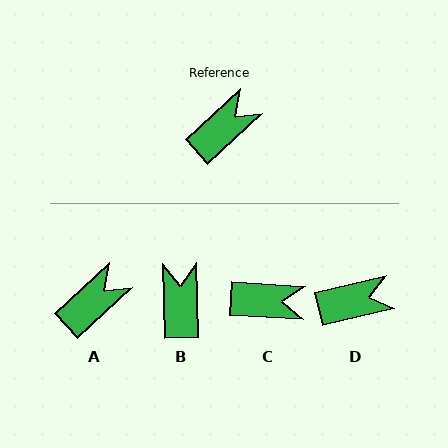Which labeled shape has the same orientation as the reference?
A.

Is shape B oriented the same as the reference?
No, it is off by about 49 degrees.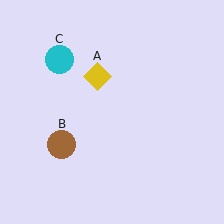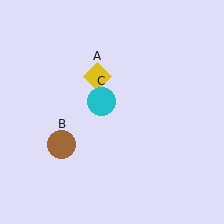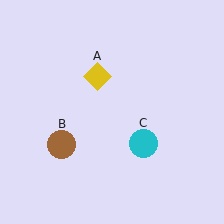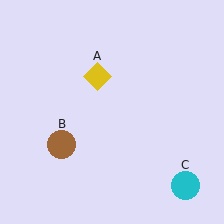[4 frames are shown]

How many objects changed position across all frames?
1 object changed position: cyan circle (object C).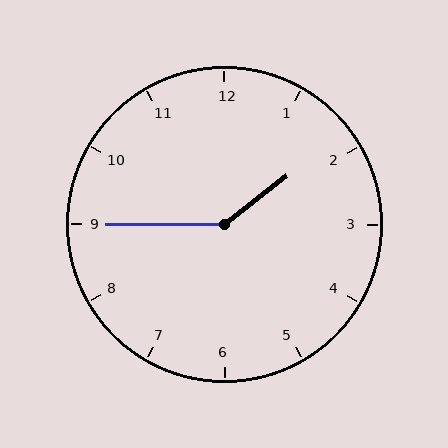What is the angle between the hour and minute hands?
Approximately 142 degrees.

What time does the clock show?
1:45.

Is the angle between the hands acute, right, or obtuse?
It is obtuse.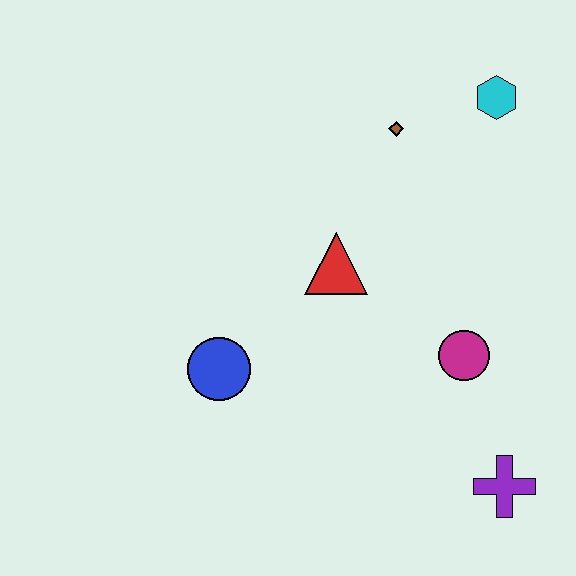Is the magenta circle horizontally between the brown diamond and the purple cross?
Yes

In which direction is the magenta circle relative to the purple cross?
The magenta circle is above the purple cross.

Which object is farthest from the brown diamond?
The purple cross is farthest from the brown diamond.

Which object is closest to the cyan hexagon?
The brown diamond is closest to the cyan hexagon.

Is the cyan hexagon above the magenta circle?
Yes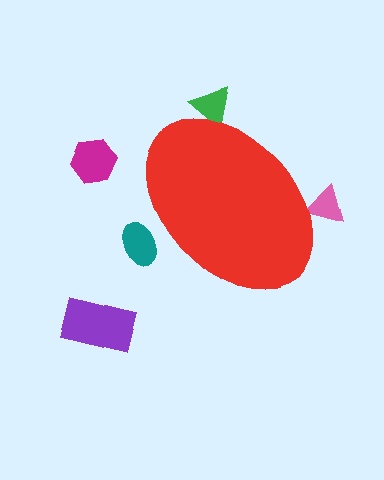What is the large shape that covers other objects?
A red ellipse.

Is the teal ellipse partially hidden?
Yes, the teal ellipse is partially hidden behind the red ellipse.